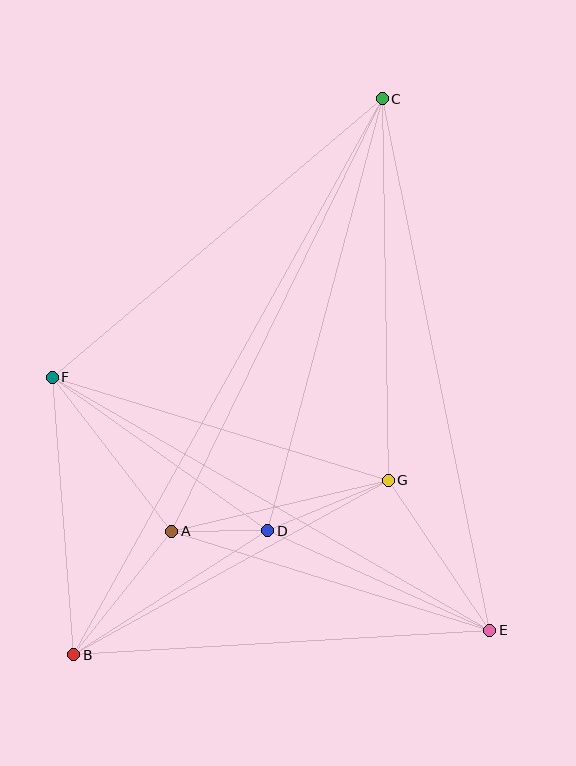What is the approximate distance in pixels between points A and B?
The distance between A and B is approximately 158 pixels.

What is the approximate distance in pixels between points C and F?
The distance between C and F is approximately 432 pixels.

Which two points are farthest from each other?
Points B and C are farthest from each other.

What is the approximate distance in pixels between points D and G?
The distance between D and G is approximately 130 pixels.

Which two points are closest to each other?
Points A and D are closest to each other.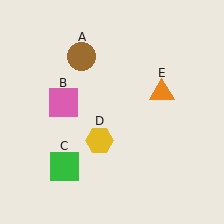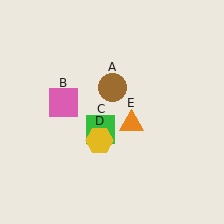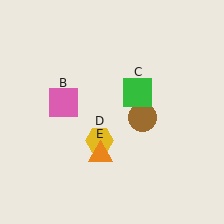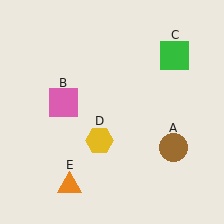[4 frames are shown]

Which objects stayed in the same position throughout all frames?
Pink square (object B) and yellow hexagon (object D) remained stationary.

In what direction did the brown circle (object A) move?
The brown circle (object A) moved down and to the right.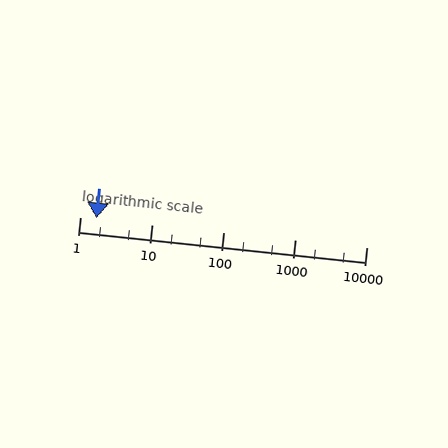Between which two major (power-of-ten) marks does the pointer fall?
The pointer is between 1 and 10.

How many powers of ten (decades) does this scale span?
The scale spans 4 decades, from 1 to 10000.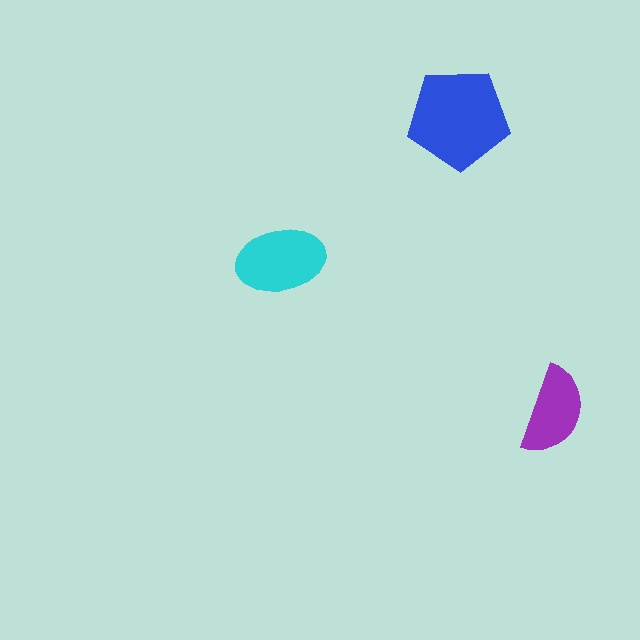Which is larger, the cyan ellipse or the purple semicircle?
The cyan ellipse.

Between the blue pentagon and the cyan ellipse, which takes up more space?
The blue pentagon.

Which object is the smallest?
The purple semicircle.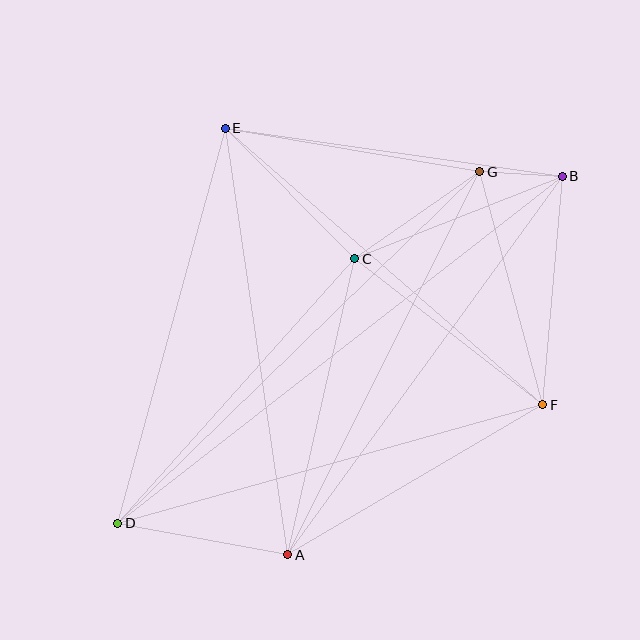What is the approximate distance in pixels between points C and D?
The distance between C and D is approximately 355 pixels.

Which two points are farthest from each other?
Points B and D are farthest from each other.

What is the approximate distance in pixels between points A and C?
The distance between A and C is approximately 303 pixels.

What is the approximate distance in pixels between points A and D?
The distance between A and D is approximately 173 pixels.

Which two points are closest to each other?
Points B and G are closest to each other.